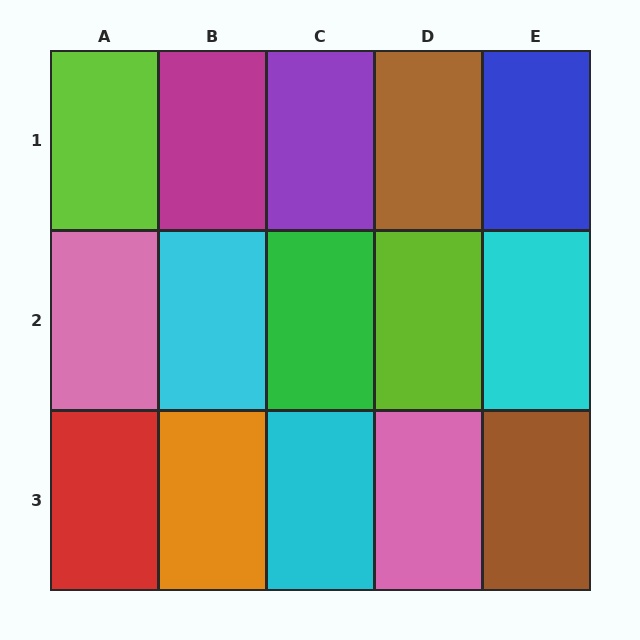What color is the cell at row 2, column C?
Green.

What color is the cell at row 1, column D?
Brown.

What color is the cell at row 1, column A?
Lime.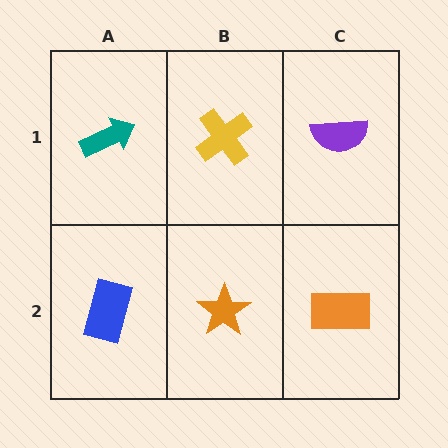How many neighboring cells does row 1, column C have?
2.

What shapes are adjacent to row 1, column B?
An orange star (row 2, column B), a teal arrow (row 1, column A), a purple semicircle (row 1, column C).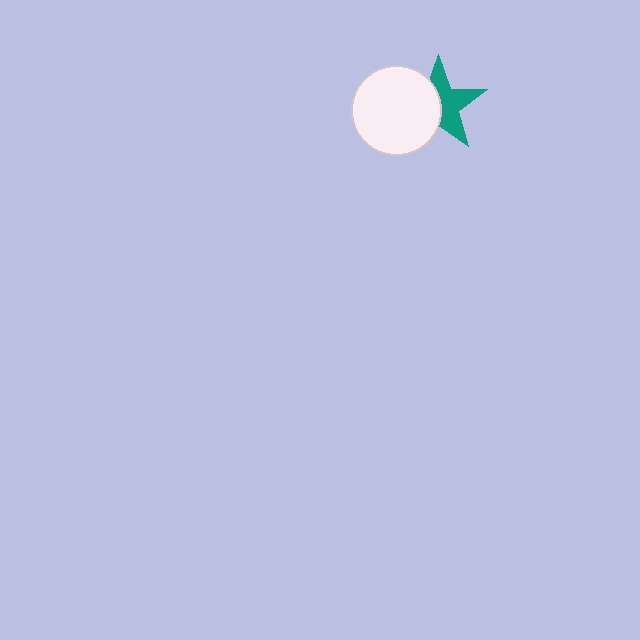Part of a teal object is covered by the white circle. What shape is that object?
It is a star.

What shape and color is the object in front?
The object in front is a white circle.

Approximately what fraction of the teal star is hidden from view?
Roughly 46% of the teal star is hidden behind the white circle.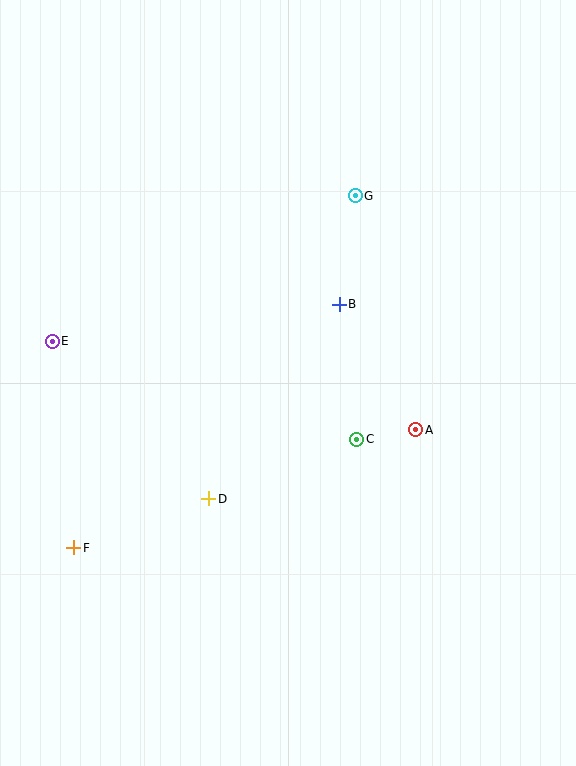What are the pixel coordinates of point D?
Point D is at (209, 499).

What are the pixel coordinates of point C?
Point C is at (357, 439).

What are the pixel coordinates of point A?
Point A is at (416, 430).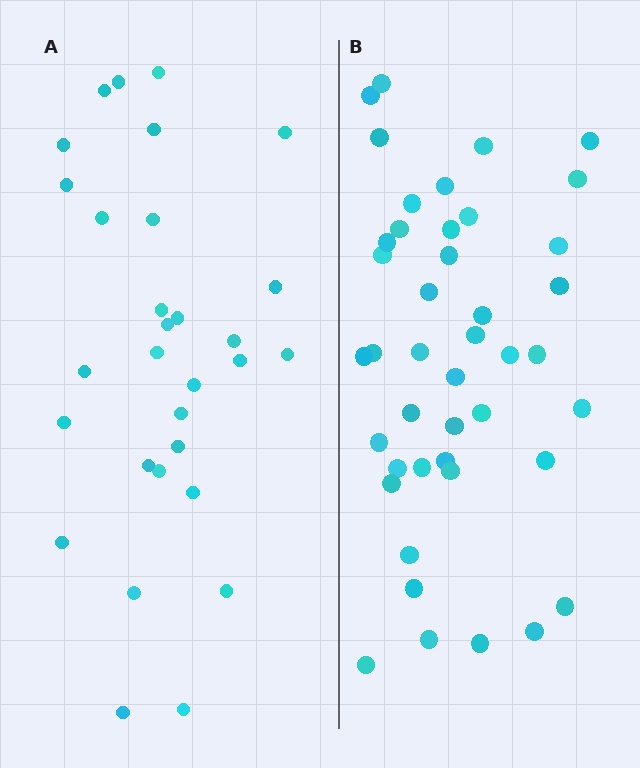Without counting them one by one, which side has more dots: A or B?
Region B (the right region) has more dots.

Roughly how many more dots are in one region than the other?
Region B has approximately 15 more dots than region A.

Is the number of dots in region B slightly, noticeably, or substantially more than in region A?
Region B has noticeably more, but not dramatically so. The ratio is roughly 1.4 to 1.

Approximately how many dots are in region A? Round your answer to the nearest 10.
About 30 dots.